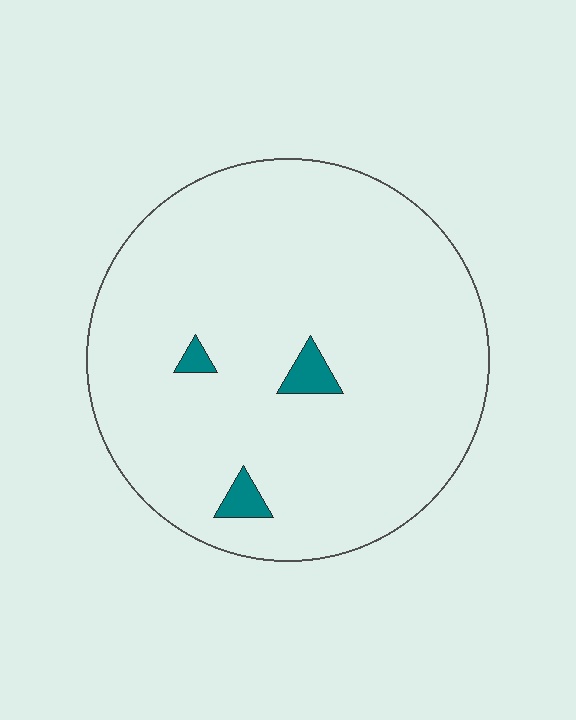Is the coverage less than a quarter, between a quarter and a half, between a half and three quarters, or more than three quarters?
Less than a quarter.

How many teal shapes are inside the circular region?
3.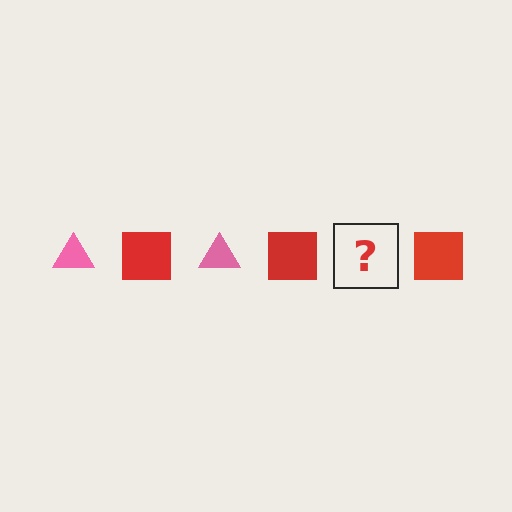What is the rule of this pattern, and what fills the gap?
The rule is that the pattern alternates between pink triangle and red square. The gap should be filled with a pink triangle.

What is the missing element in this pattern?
The missing element is a pink triangle.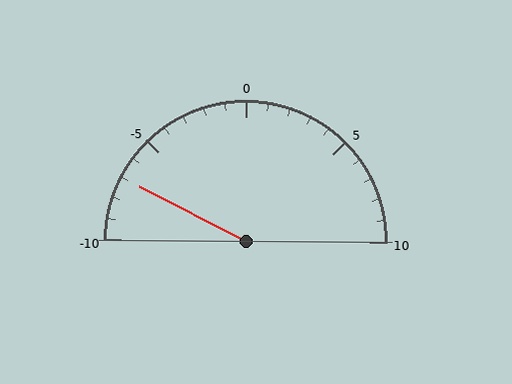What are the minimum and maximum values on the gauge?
The gauge ranges from -10 to 10.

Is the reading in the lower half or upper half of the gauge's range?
The reading is in the lower half of the range (-10 to 10).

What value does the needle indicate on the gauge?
The needle indicates approximately -7.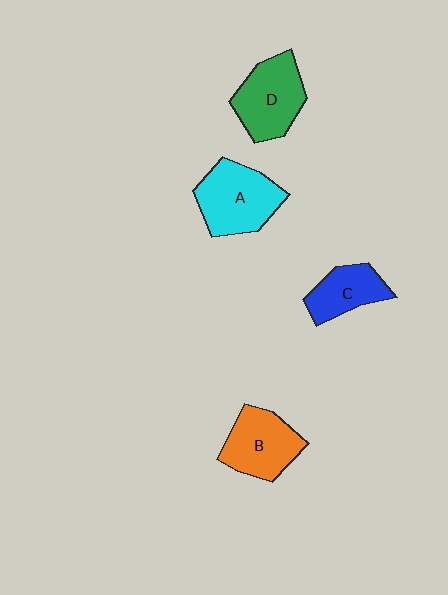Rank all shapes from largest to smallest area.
From largest to smallest: A (cyan), D (green), B (orange), C (blue).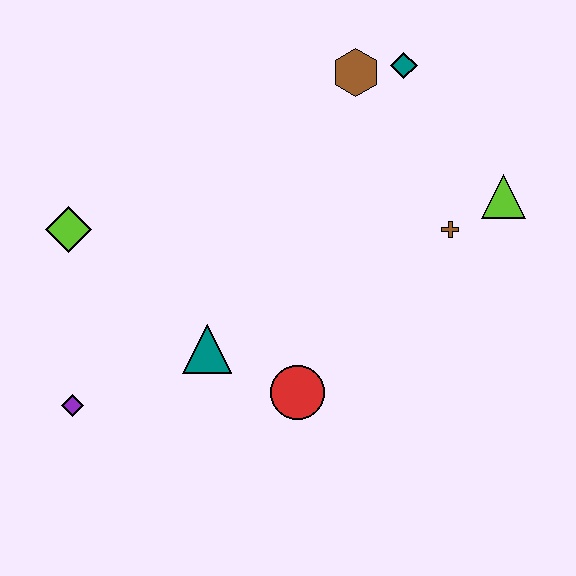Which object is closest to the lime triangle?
The brown cross is closest to the lime triangle.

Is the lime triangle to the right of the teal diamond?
Yes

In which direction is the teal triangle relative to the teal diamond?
The teal triangle is below the teal diamond.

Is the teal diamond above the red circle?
Yes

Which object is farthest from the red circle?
The teal diamond is farthest from the red circle.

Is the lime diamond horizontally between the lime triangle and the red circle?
No